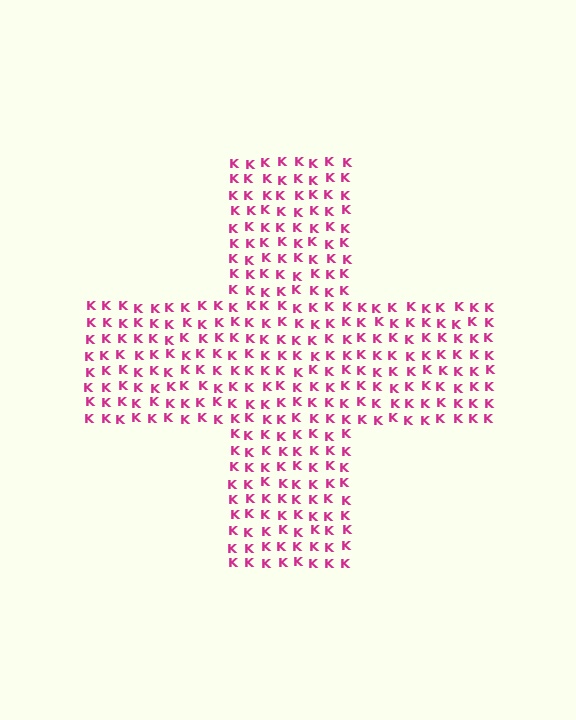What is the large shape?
The large shape is a cross.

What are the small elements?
The small elements are letter K's.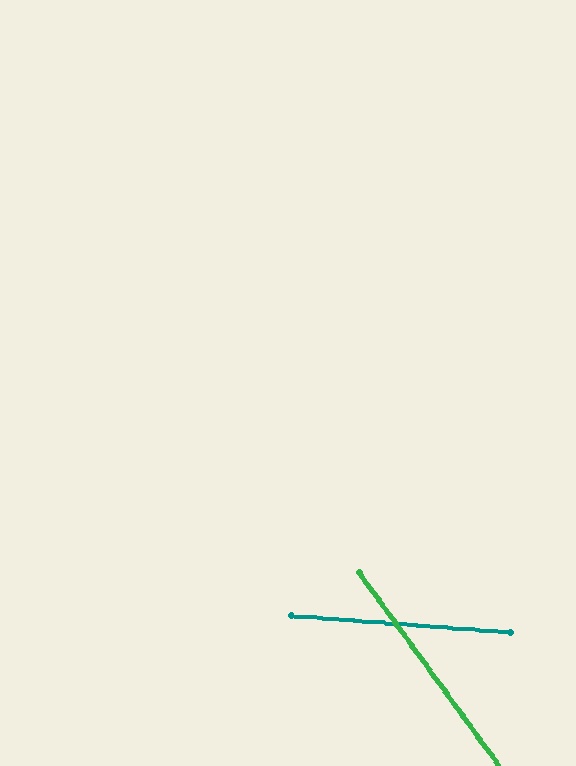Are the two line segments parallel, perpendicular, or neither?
Neither parallel nor perpendicular — they differ by about 50°.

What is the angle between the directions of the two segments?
Approximately 50 degrees.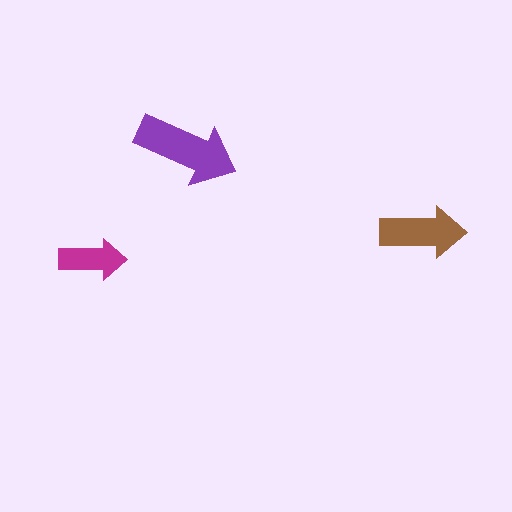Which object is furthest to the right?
The brown arrow is rightmost.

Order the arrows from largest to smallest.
the purple one, the brown one, the magenta one.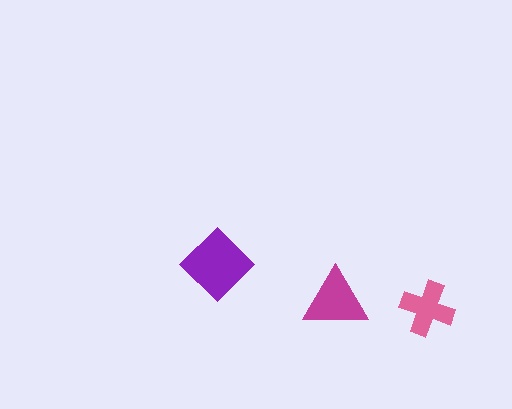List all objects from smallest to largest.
The pink cross, the magenta triangle, the purple diamond.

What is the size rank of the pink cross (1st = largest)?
3rd.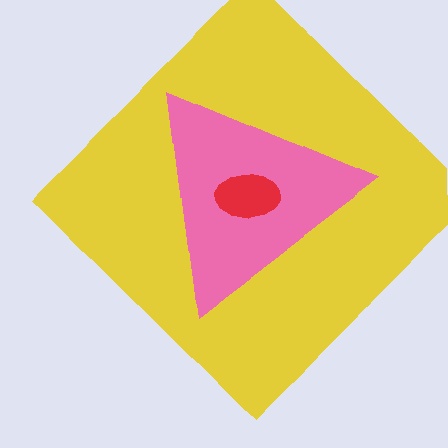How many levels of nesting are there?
3.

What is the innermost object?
The red ellipse.